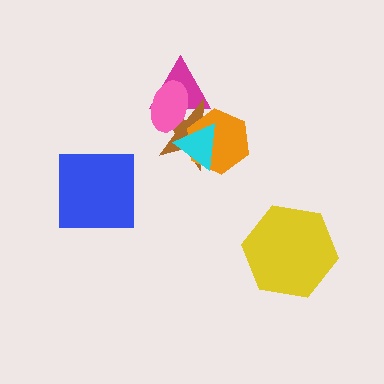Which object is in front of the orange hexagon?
The cyan triangle is in front of the orange hexagon.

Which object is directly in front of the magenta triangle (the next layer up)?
The brown star is directly in front of the magenta triangle.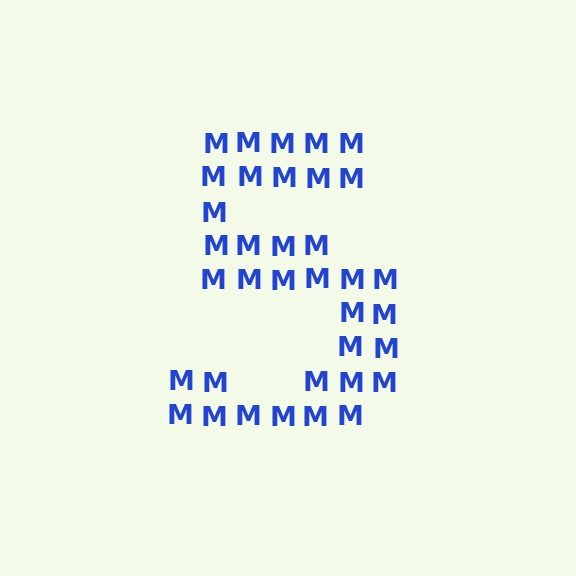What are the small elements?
The small elements are letter M's.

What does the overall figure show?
The overall figure shows the digit 5.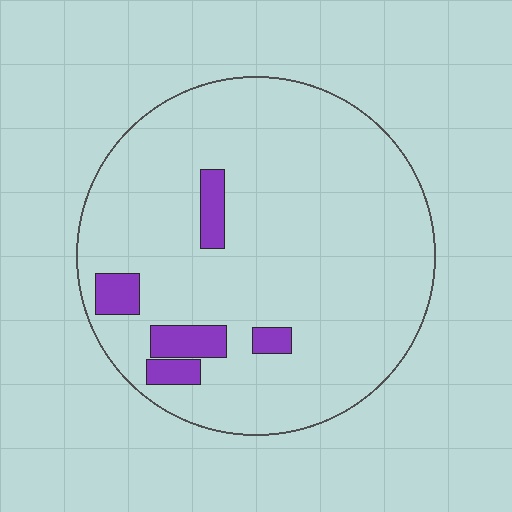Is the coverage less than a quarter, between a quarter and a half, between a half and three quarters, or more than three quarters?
Less than a quarter.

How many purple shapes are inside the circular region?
5.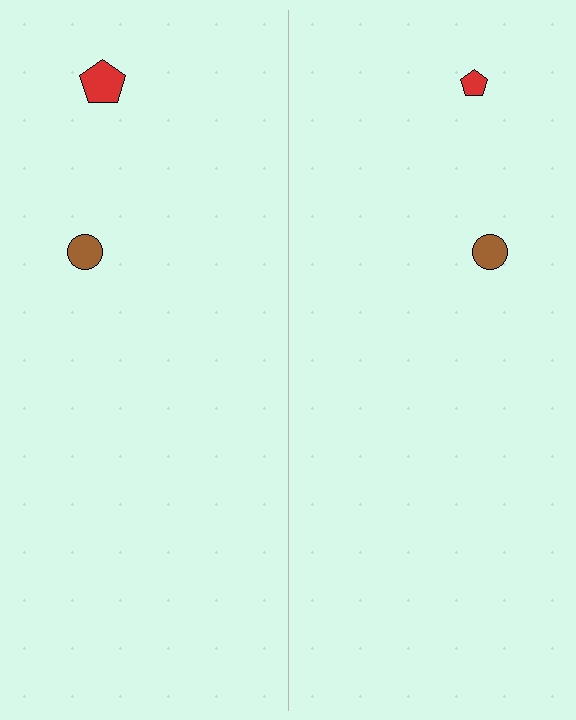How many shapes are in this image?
There are 4 shapes in this image.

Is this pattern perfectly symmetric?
No, the pattern is not perfectly symmetric. The red pentagon on the right side has a different size than its mirror counterpart.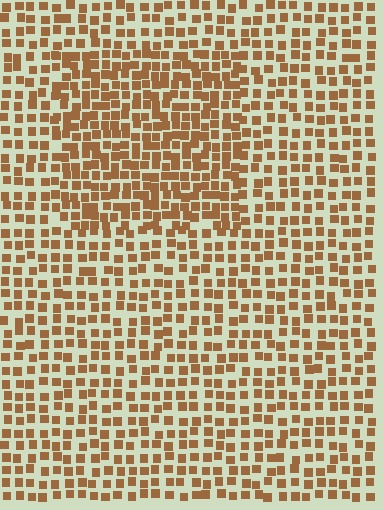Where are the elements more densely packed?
The elements are more densely packed inside the rectangle boundary.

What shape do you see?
I see a rectangle.